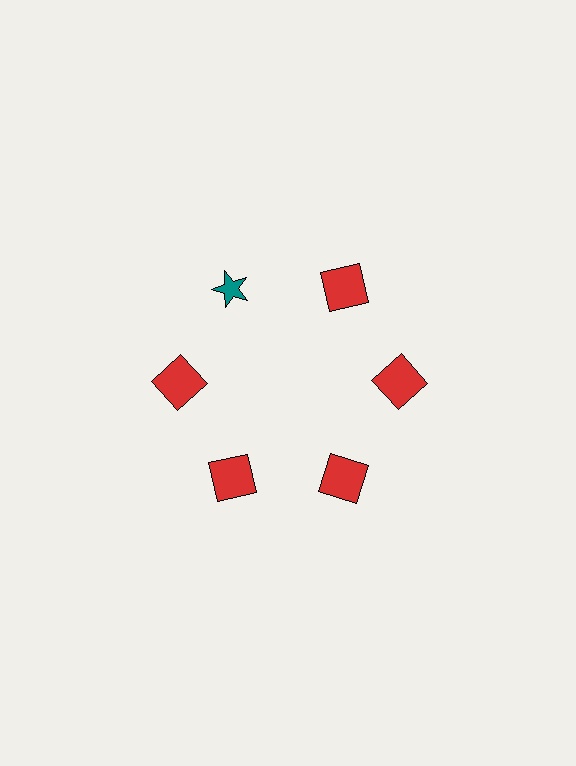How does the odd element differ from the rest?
It differs in both color (teal instead of red) and shape (star instead of square).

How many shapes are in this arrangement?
There are 6 shapes arranged in a ring pattern.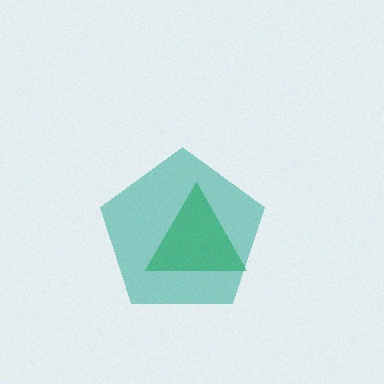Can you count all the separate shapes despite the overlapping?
Yes, there are 2 separate shapes.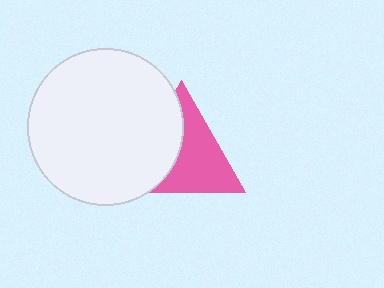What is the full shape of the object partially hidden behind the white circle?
The partially hidden object is a pink triangle.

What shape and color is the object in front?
The object in front is a white circle.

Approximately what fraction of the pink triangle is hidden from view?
Roughly 42% of the pink triangle is hidden behind the white circle.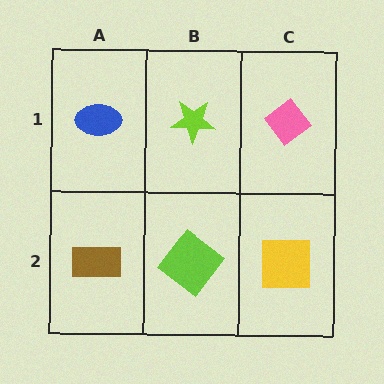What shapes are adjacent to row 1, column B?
A lime diamond (row 2, column B), a blue ellipse (row 1, column A), a pink diamond (row 1, column C).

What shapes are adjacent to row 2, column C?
A pink diamond (row 1, column C), a lime diamond (row 2, column B).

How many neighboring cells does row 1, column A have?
2.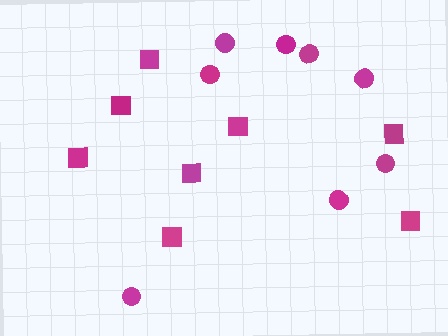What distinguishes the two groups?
There are 2 groups: one group of circles (8) and one group of squares (8).